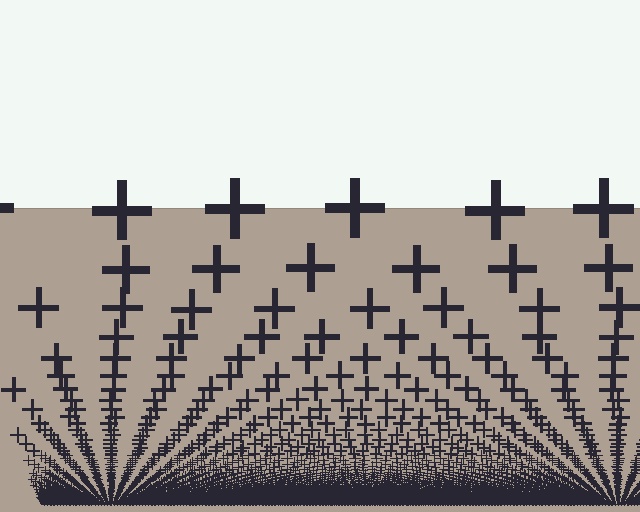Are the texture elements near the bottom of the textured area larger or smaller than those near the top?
Smaller. The gradient is inverted — elements near the bottom are smaller and denser.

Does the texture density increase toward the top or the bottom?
Density increases toward the bottom.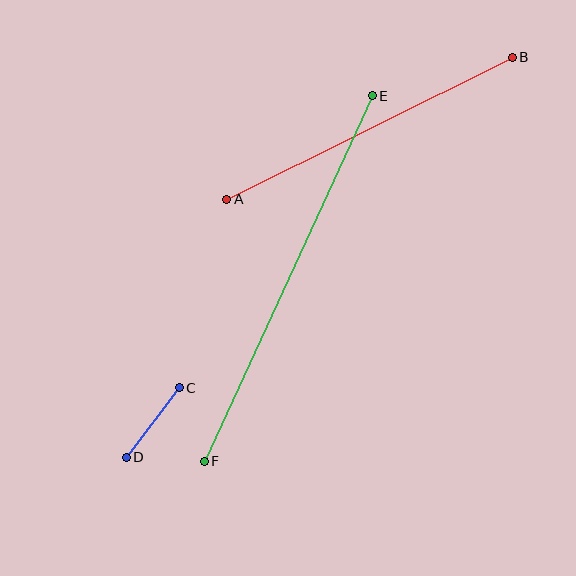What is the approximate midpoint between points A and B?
The midpoint is at approximately (369, 128) pixels.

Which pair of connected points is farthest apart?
Points E and F are farthest apart.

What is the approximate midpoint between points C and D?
The midpoint is at approximately (153, 423) pixels.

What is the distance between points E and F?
The distance is approximately 402 pixels.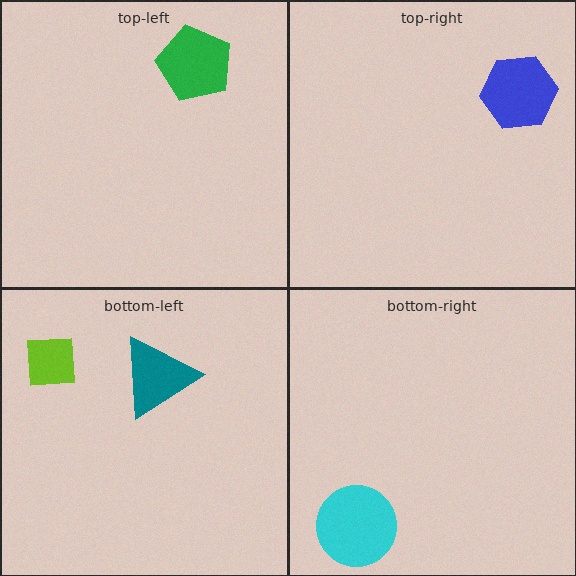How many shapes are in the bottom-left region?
2.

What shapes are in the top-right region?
The blue hexagon.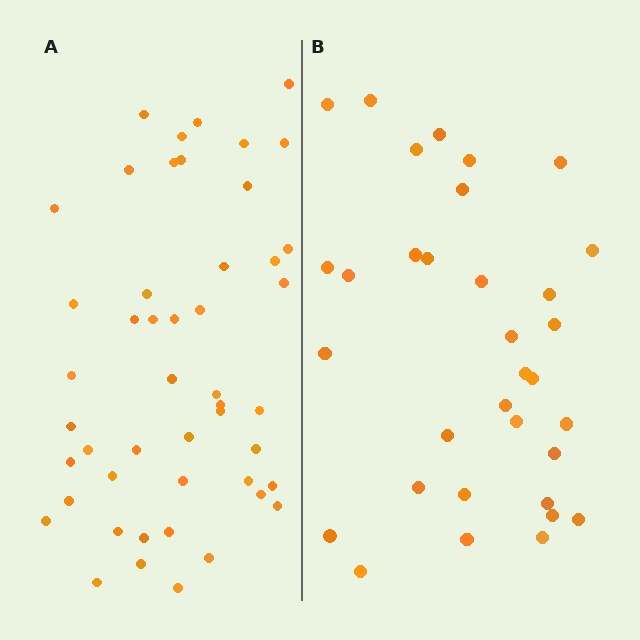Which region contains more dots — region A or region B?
Region A (the left region) has more dots.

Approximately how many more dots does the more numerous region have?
Region A has approximately 15 more dots than region B.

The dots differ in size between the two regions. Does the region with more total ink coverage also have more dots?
No. Region B has more total ink coverage because its dots are larger, but region A actually contains more individual dots. Total area can be misleading — the number of items is what matters here.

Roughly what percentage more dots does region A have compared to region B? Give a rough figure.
About 45% more.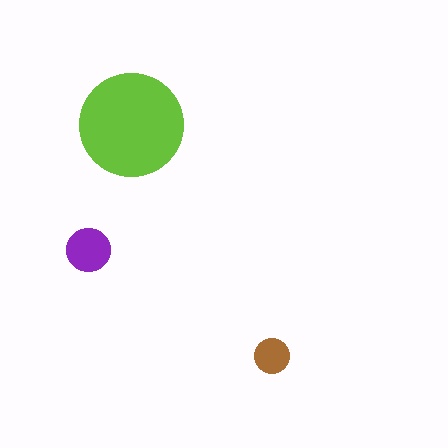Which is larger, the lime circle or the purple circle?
The lime one.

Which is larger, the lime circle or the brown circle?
The lime one.